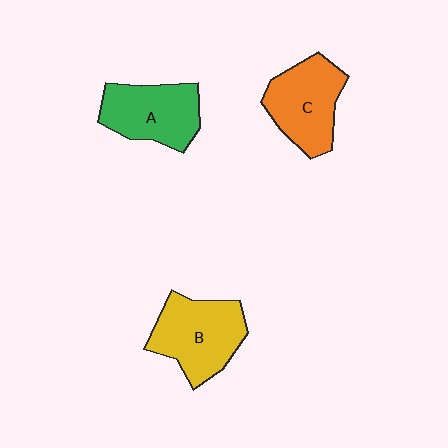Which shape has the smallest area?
Shape A (green).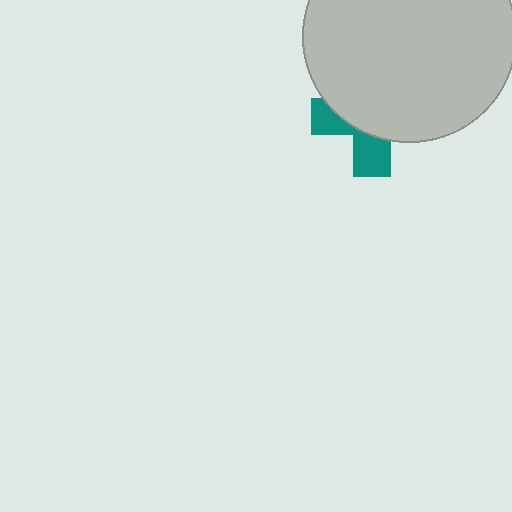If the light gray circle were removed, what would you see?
You would see the complete teal cross.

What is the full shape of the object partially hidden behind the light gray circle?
The partially hidden object is a teal cross.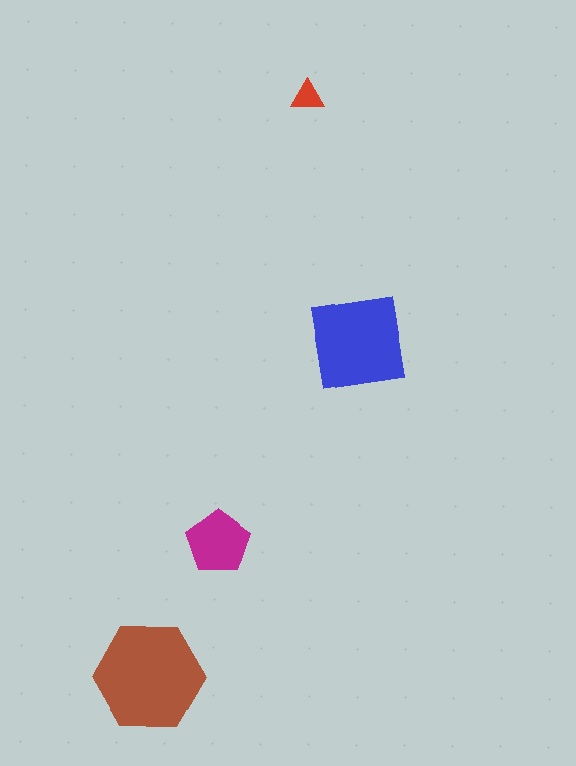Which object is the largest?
The brown hexagon.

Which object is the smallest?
The red triangle.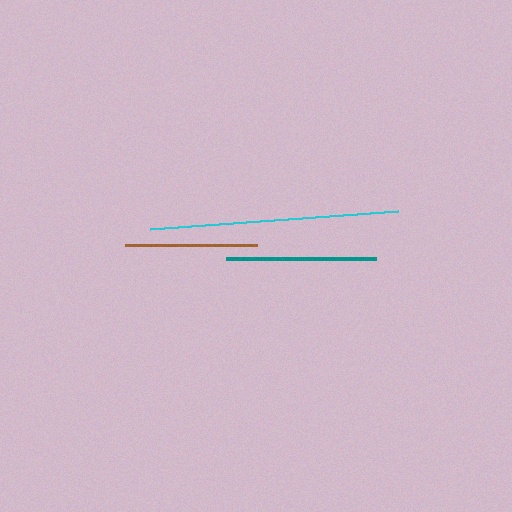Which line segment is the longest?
The cyan line is the longest at approximately 249 pixels.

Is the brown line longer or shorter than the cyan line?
The cyan line is longer than the brown line.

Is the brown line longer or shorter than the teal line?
The teal line is longer than the brown line.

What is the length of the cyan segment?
The cyan segment is approximately 249 pixels long.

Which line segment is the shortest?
The brown line is the shortest at approximately 131 pixels.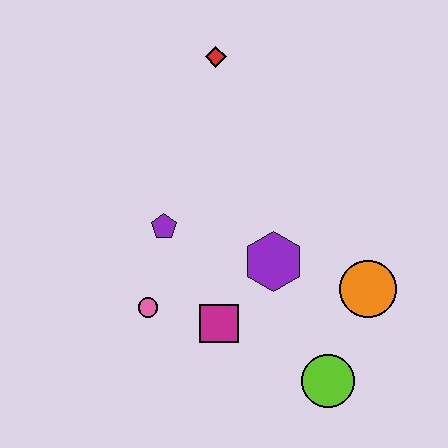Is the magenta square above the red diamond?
No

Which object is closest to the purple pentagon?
The pink circle is closest to the purple pentagon.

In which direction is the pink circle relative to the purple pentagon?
The pink circle is below the purple pentagon.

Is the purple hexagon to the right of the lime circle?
No